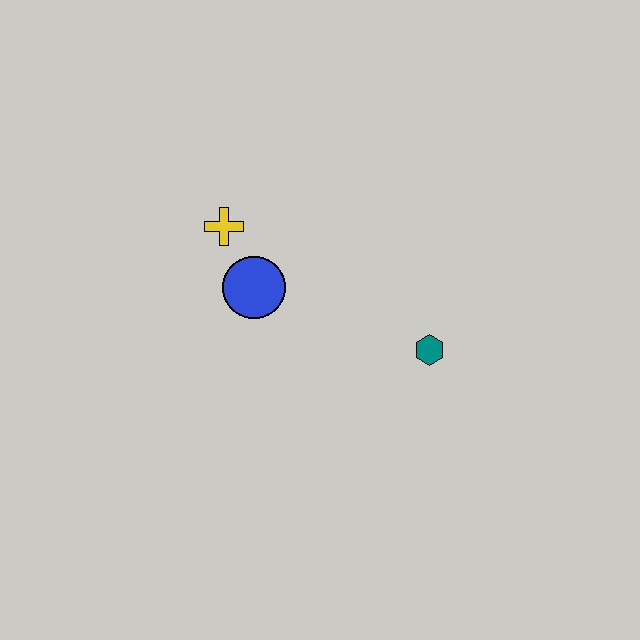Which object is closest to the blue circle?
The yellow cross is closest to the blue circle.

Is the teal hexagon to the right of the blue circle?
Yes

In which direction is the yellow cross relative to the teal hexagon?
The yellow cross is to the left of the teal hexagon.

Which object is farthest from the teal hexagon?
The yellow cross is farthest from the teal hexagon.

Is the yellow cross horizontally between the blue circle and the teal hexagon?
No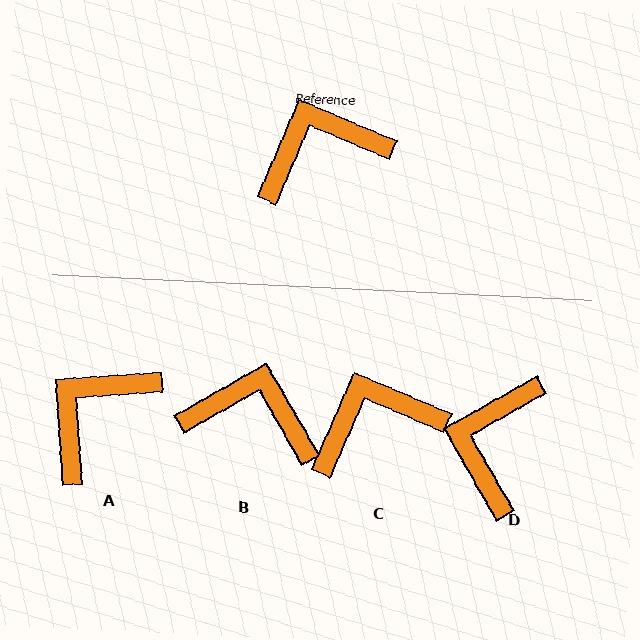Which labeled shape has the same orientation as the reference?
C.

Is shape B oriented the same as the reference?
No, it is off by about 37 degrees.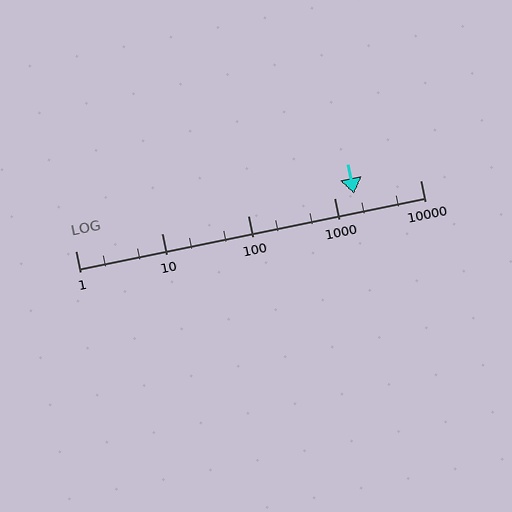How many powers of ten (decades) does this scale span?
The scale spans 4 decades, from 1 to 10000.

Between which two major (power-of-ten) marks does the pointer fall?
The pointer is between 1000 and 10000.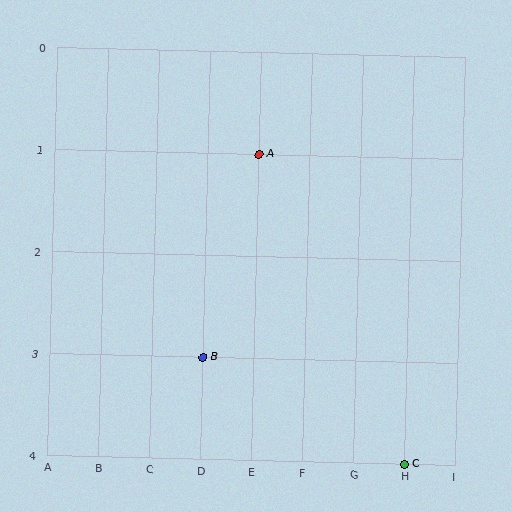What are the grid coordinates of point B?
Point B is at grid coordinates (D, 3).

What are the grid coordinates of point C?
Point C is at grid coordinates (H, 4).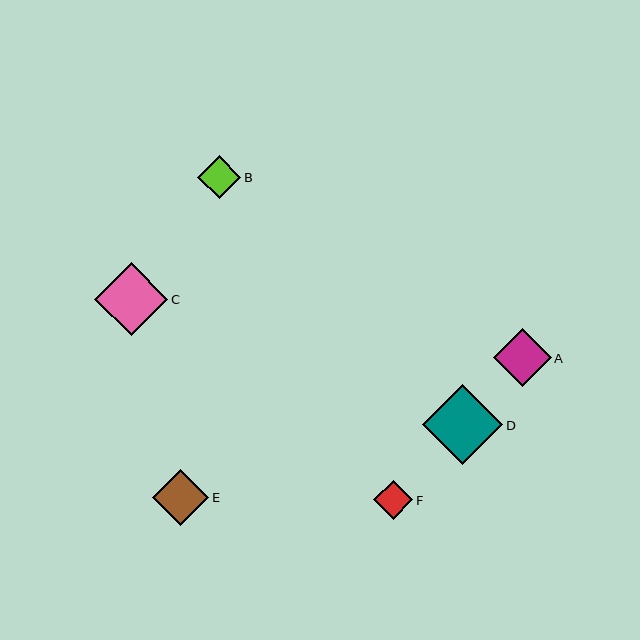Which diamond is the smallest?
Diamond F is the smallest with a size of approximately 39 pixels.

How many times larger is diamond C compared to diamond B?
Diamond C is approximately 1.7 times the size of diamond B.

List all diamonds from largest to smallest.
From largest to smallest: D, C, A, E, B, F.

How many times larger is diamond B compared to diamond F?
Diamond B is approximately 1.1 times the size of diamond F.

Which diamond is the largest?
Diamond D is the largest with a size of approximately 80 pixels.